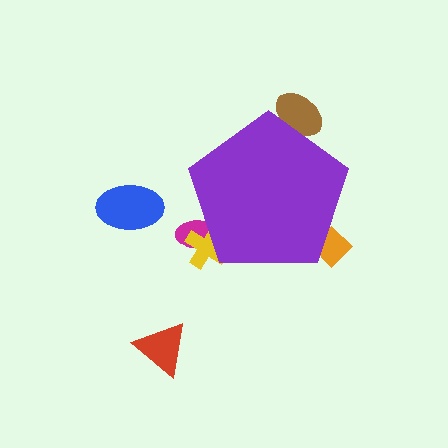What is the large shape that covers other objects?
A purple pentagon.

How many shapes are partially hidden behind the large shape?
4 shapes are partially hidden.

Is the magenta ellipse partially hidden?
Yes, the magenta ellipse is partially hidden behind the purple pentagon.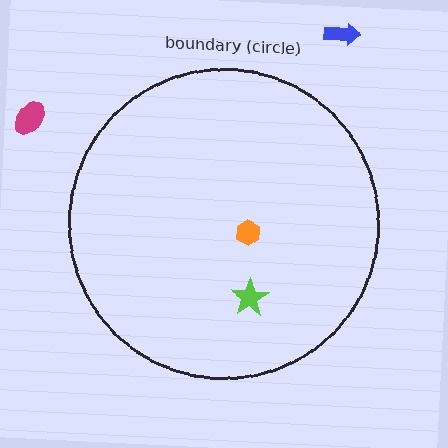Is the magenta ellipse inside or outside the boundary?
Outside.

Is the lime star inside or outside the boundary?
Inside.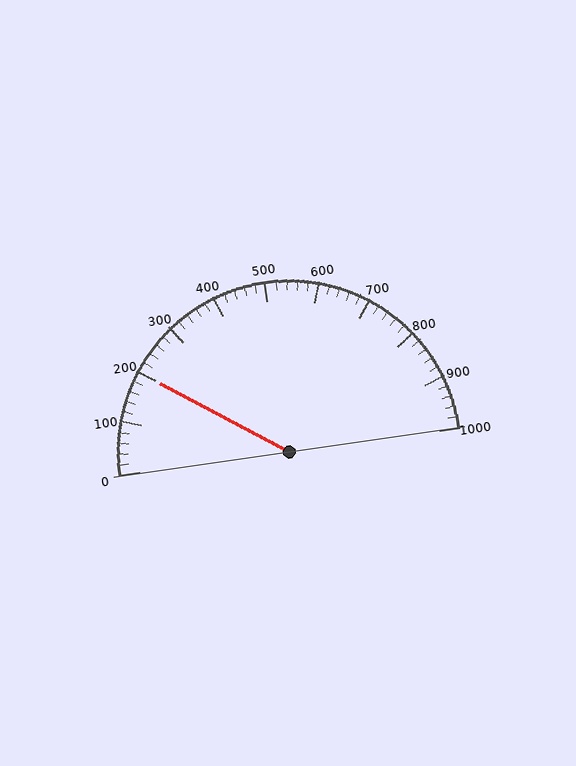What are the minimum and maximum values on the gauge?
The gauge ranges from 0 to 1000.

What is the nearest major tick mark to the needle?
The nearest major tick mark is 200.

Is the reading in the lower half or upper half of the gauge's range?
The reading is in the lower half of the range (0 to 1000).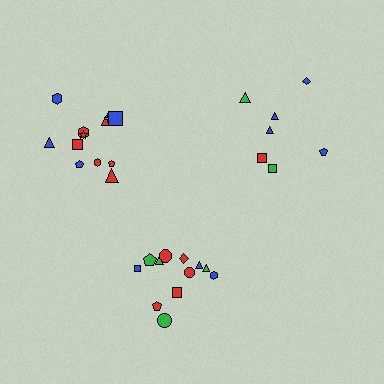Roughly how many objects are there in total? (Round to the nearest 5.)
Roughly 30 objects in total.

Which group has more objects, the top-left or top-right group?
The top-left group.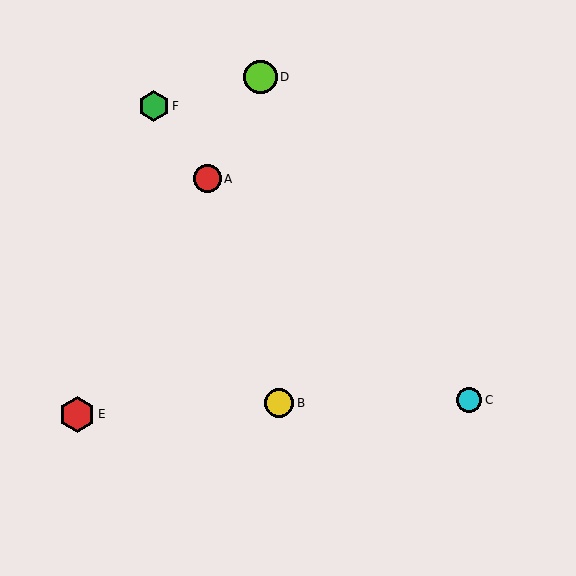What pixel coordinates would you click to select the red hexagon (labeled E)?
Click at (77, 414) to select the red hexagon E.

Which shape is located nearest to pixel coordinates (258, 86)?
The lime circle (labeled D) at (261, 77) is nearest to that location.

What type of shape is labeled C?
Shape C is a cyan circle.